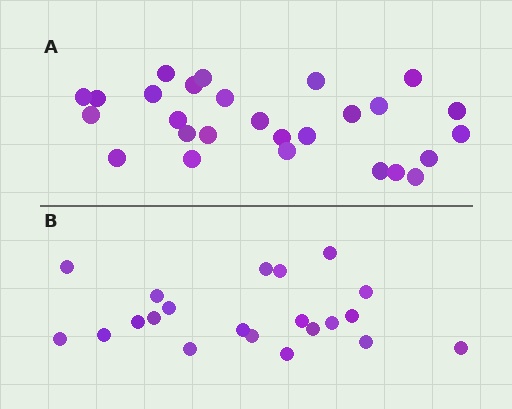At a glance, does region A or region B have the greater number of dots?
Region A (the top region) has more dots.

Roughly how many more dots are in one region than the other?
Region A has about 6 more dots than region B.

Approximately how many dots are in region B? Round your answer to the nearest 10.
About 20 dots. (The exact count is 21, which rounds to 20.)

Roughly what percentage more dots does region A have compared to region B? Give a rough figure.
About 30% more.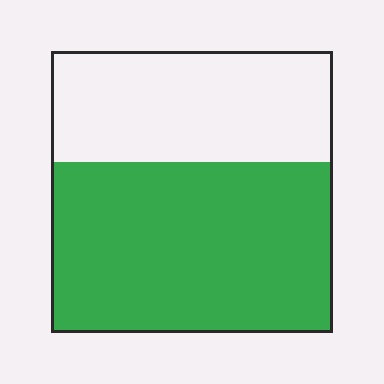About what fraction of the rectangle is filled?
About three fifths (3/5).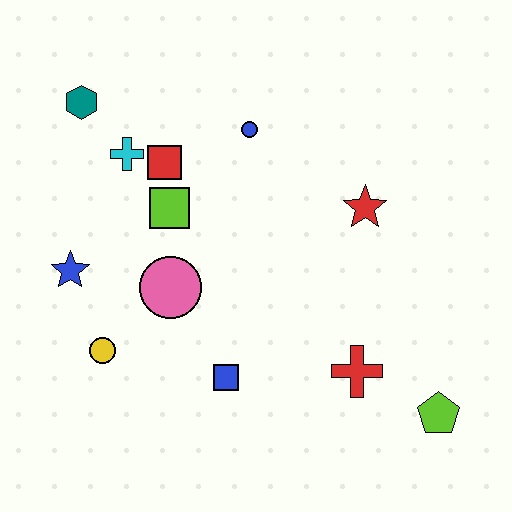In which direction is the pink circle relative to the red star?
The pink circle is to the left of the red star.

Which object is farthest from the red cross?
The teal hexagon is farthest from the red cross.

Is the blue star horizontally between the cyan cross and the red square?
No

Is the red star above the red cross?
Yes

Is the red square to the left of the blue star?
No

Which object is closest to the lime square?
The red square is closest to the lime square.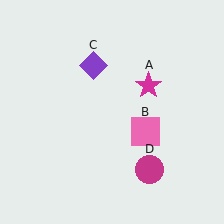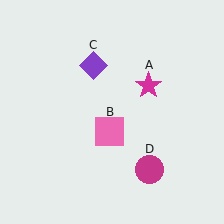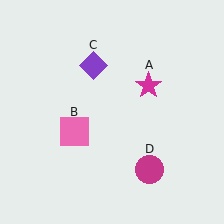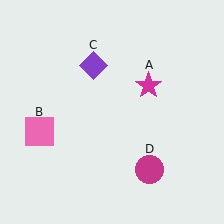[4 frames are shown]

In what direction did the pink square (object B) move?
The pink square (object B) moved left.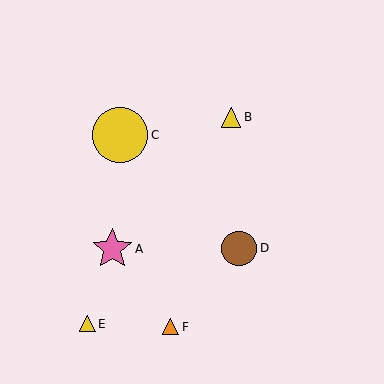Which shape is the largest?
The yellow circle (labeled C) is the largest.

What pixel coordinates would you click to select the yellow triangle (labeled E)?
Click at (88, 324) to select the yellow triangle E.